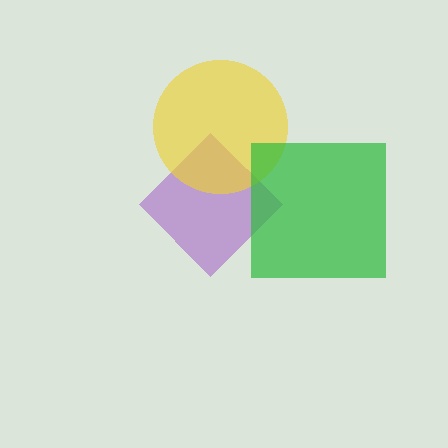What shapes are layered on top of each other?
The layered shapes are: a purple diamond, a yellow circle, a green square.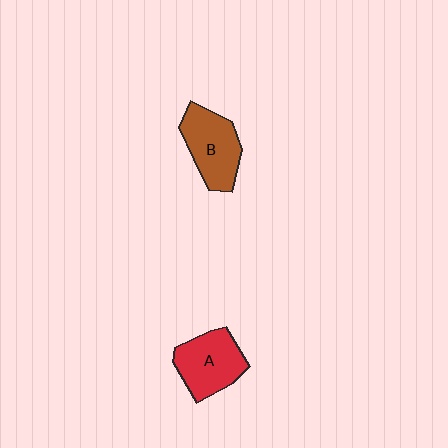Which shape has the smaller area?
Shape A (red).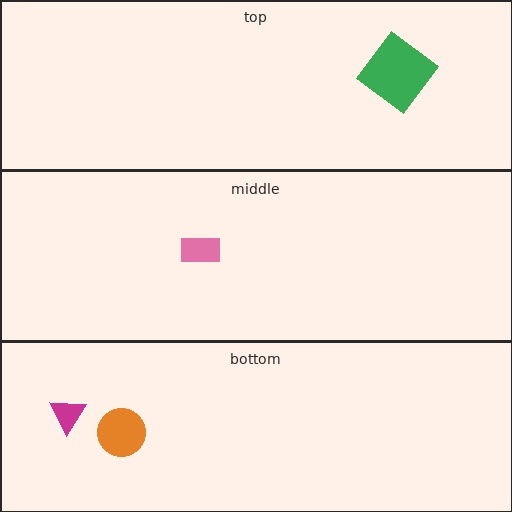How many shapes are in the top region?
1.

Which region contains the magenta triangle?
The bottom region.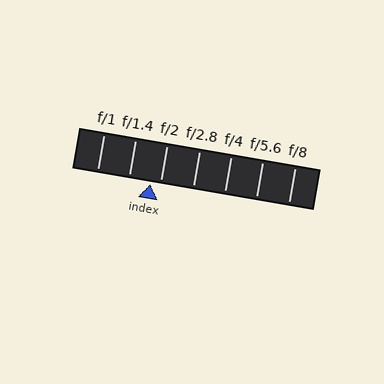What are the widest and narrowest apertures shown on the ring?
The widest aperture shown is f/1 and the narrowest is f/8.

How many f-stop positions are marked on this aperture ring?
There are 7 f-stop positions marked.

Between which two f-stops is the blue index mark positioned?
The index mark is between f/1.4 and f/2.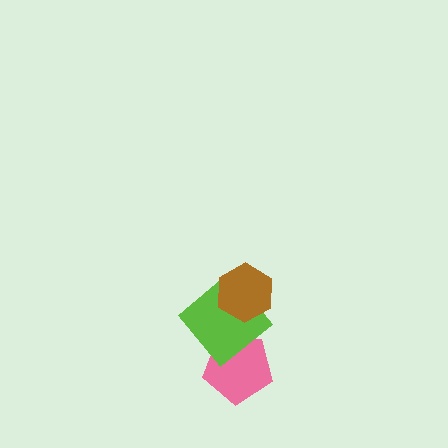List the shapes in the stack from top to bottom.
From top to bottom: the brown hexagon, the lime diamond, the pink pentagon.